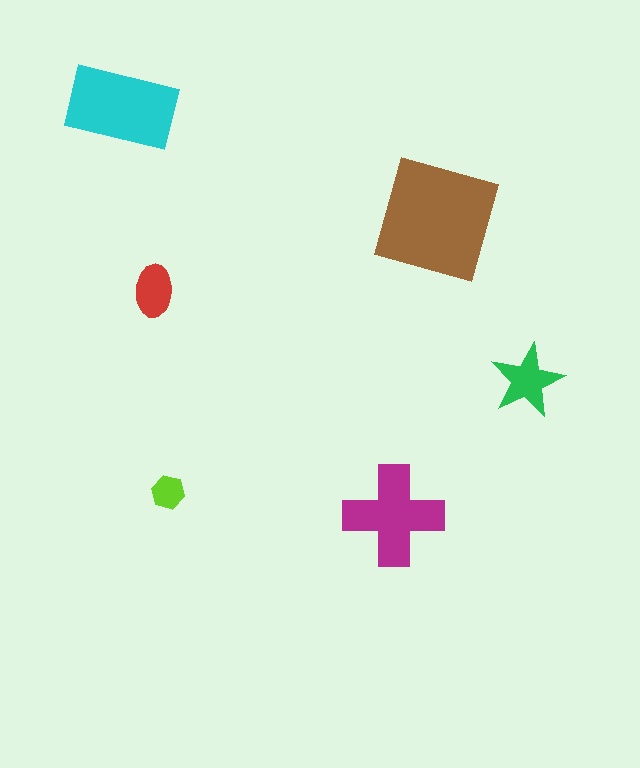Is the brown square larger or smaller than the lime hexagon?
Larger.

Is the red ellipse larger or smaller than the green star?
Smaller.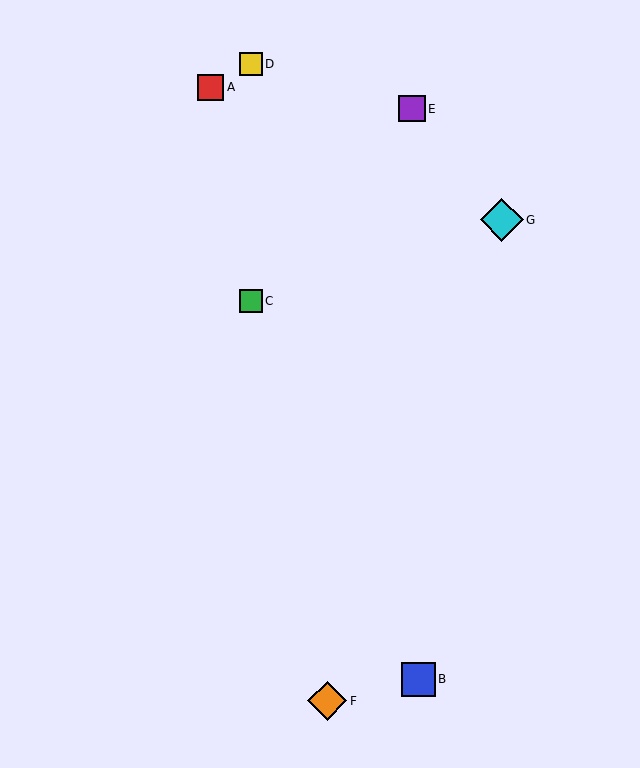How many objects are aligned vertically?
2 objects (C, D) are aligned vertically.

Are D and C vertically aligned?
Yes, both are at x≈251.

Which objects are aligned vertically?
Objects C, D are aligned vertically.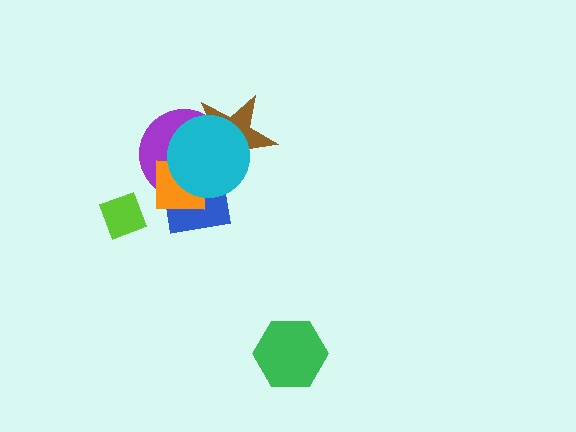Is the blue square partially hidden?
Yes, it is partially covered by another shape.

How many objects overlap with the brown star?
3 objects overlap with the brown star.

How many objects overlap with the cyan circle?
4 objects overlap with the cyan circle.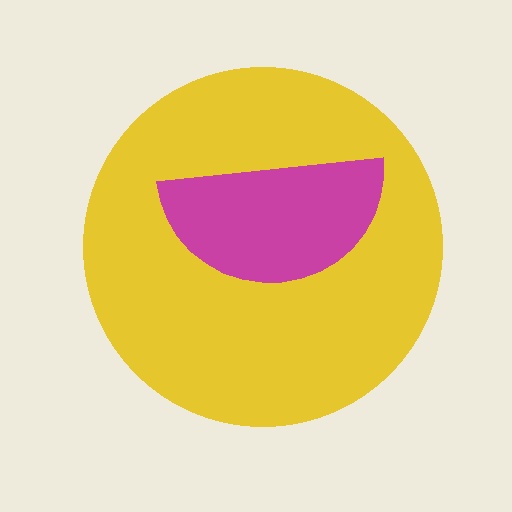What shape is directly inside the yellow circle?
The magenta semicircle.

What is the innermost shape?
The magenta semicircle.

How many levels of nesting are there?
2.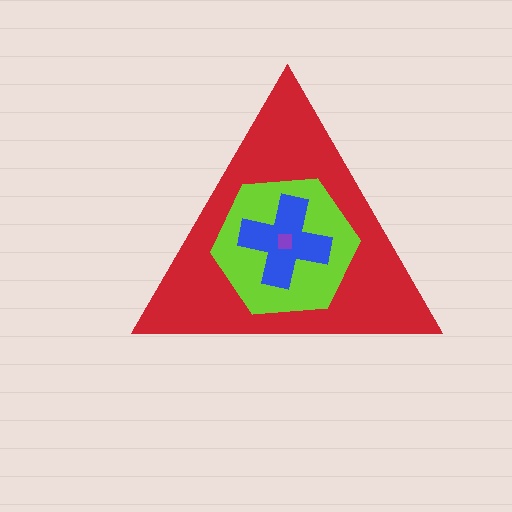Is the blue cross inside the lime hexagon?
Yes.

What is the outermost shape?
The red triangle.